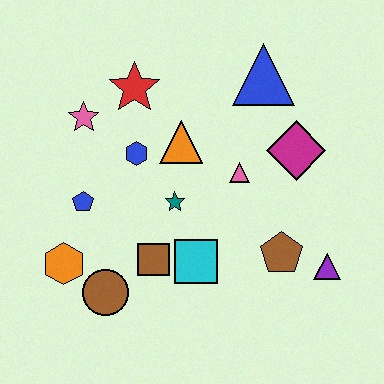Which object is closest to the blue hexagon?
The orange triangle is closest to the blue hexagon.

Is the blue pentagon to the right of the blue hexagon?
No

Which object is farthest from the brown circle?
The blue triangle is farthest from the brown circle.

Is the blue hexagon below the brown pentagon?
No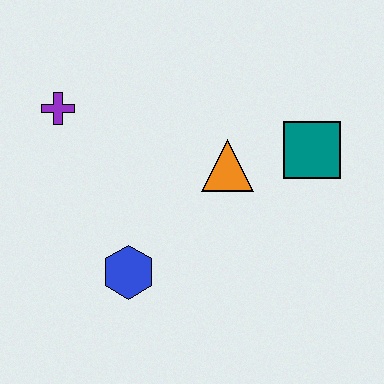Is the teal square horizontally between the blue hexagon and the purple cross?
No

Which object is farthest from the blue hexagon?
The teal square is farthest from the blue hexagon.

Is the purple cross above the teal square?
Yes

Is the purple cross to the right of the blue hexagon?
No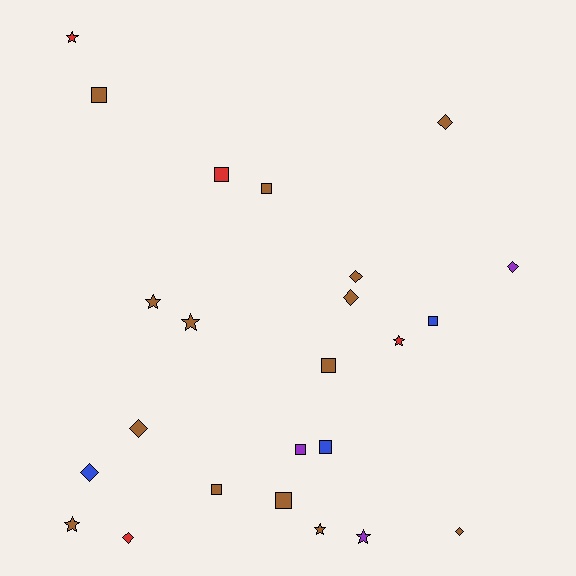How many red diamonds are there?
There is 1 red diamond.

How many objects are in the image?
There are 24 objects.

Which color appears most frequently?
Brown, with 14 objects.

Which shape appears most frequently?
Square, with 9 objects.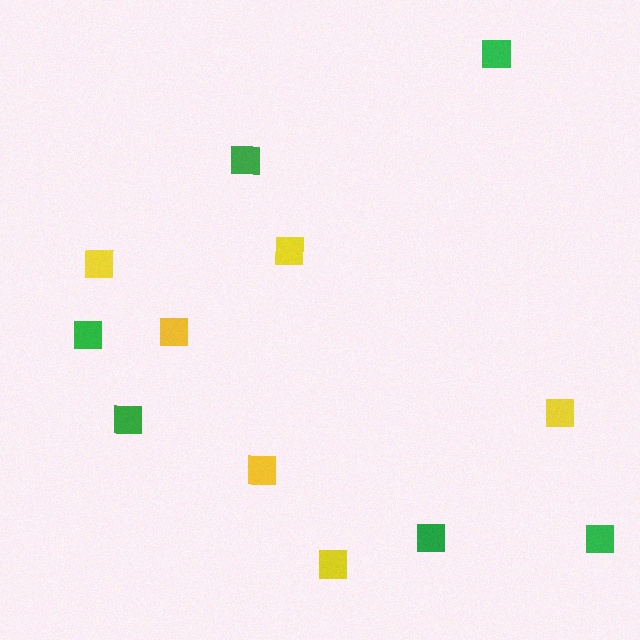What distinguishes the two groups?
There are 2 groups: one group of green squares (6) and one group of yellow squares (6).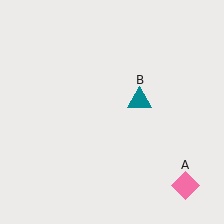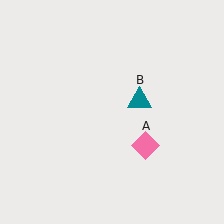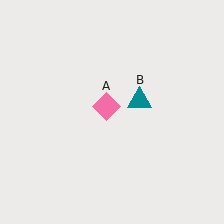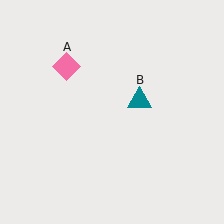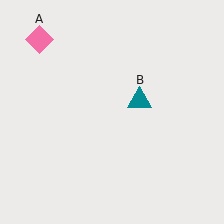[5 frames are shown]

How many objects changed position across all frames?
1 object changed position: pink diamond (object A).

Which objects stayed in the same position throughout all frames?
Teal triangle (object B) remained stationary.